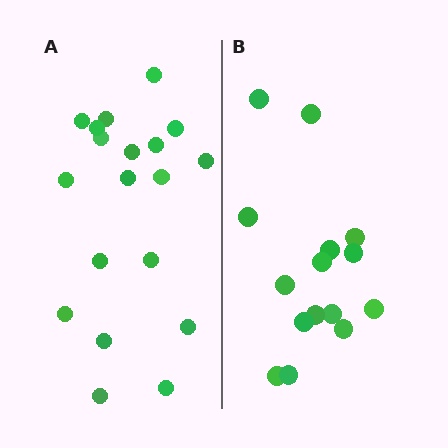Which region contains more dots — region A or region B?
Region A (the left region) has more dots.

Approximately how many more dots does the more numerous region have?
Region A has about 4 more dots than region B.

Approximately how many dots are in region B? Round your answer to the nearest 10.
About 20 dots. (The exact count is 15, which rounds to 20.)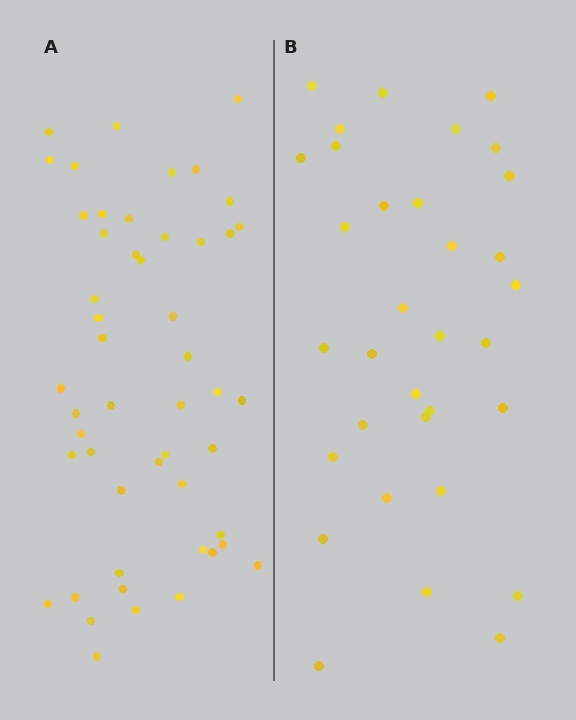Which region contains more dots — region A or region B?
Region A (the left region) has more dots.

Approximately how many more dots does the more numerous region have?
Region A has approximately 15 more dots than region B.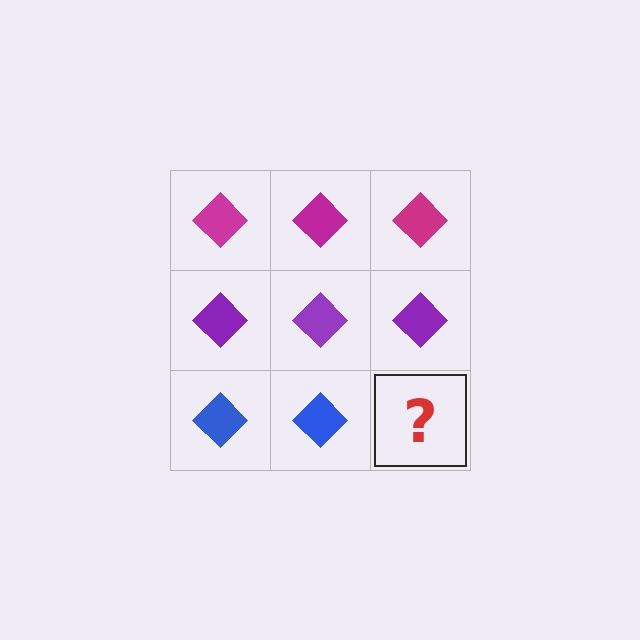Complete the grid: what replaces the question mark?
The question mark should be replaced with a blue diamond.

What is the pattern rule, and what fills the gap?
The rule is that each row has a consistent color. The gap should be filled with a blue diamond.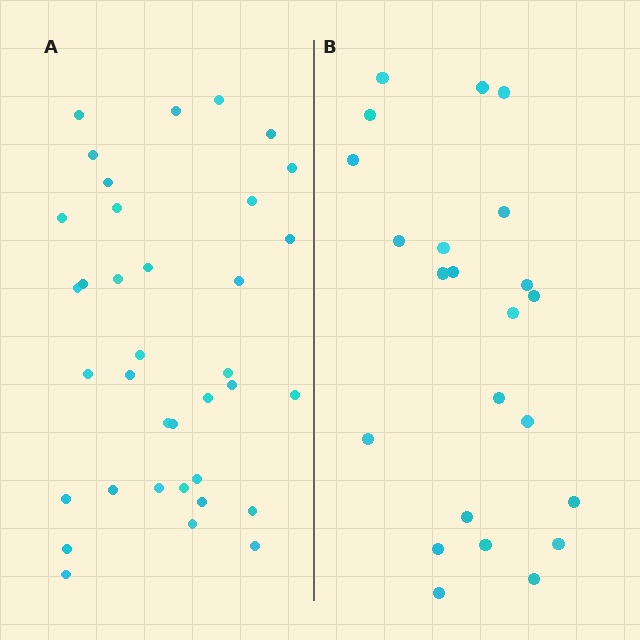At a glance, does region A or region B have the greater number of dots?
Region A (the left region) has more dots.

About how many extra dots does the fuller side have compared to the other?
Region A has approximately 15 more dots than region B.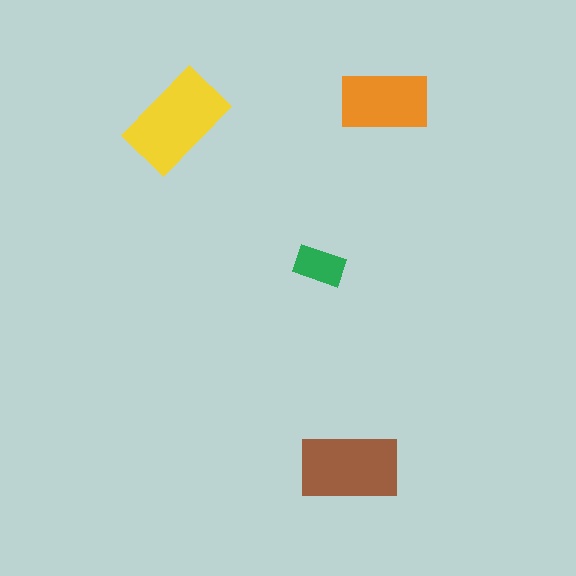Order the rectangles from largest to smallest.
the yellow one, the brown one, the orange one, the green one.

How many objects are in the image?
There are 4 objects in the image.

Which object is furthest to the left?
The yellow rectangle is leftmost.